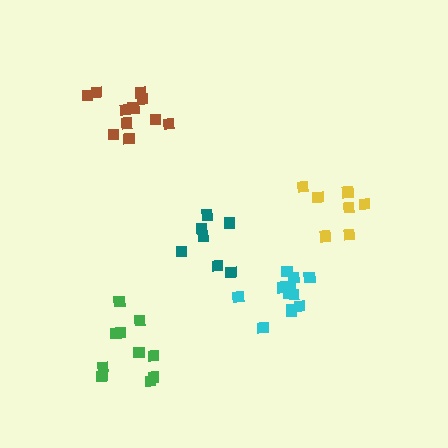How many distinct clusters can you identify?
There are 5 distinct clusters.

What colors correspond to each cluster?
The clusters are colored: brown, cyan, green, teal, yellow.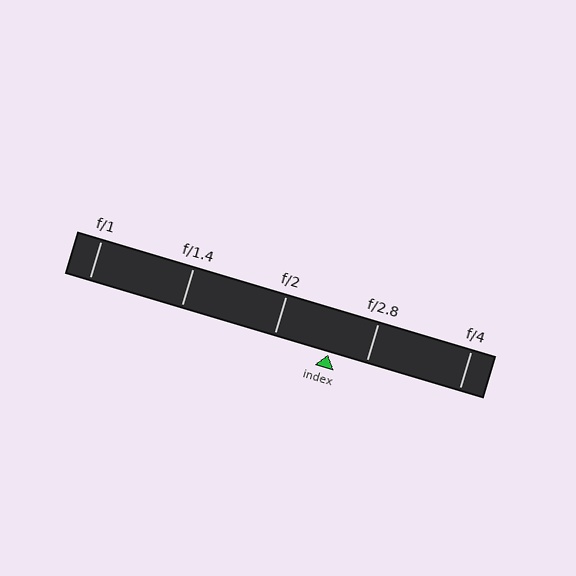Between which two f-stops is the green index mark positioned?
The index mark is between f/2 and f/2.8.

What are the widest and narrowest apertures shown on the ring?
The widest aperture shown is f/1 and the narrowest is f/4.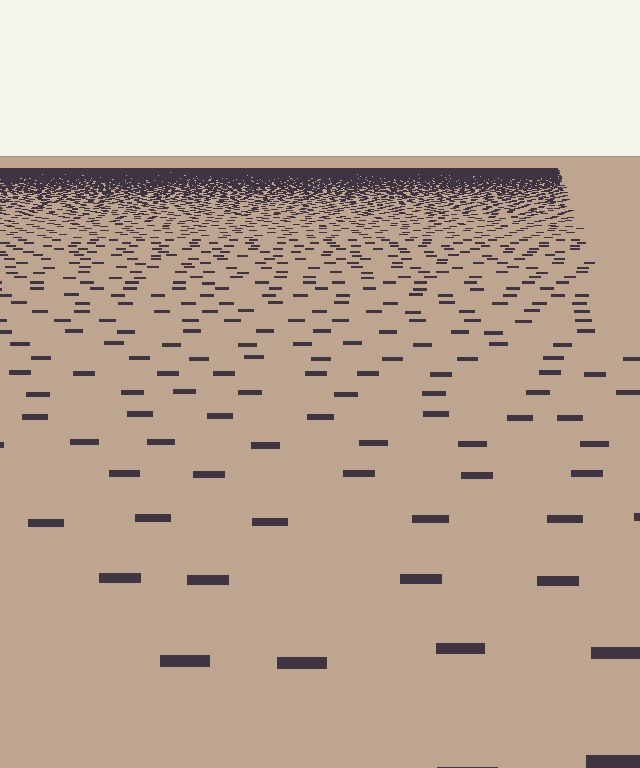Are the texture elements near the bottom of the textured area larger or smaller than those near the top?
Larger. Near the bottom, elements are closer to the viewer and appear at a bigger on-screen size.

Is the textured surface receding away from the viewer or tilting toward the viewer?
The surface is receding away from the viewer. Texture elements get smaller and denser toward the top.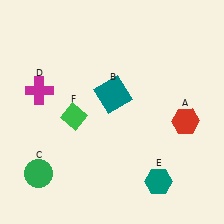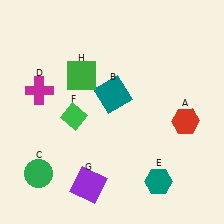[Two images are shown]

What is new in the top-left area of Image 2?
A green square (H) was added in the top-left area of Image 2.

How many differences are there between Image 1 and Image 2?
There are 2 differences between the two images.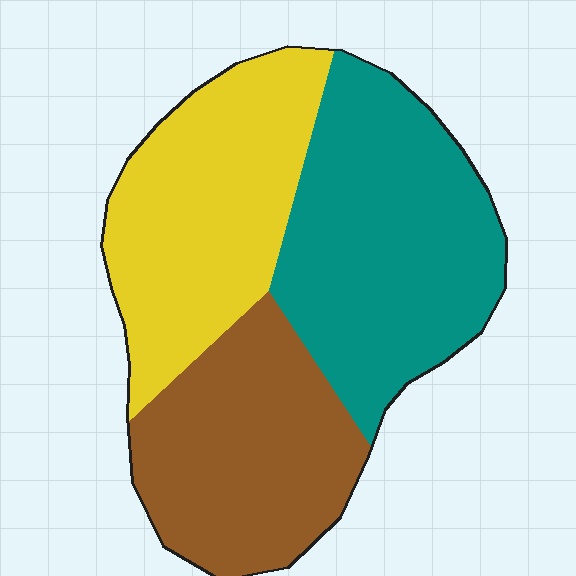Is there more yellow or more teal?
Teal.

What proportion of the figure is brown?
Brown takes up between a sixth and a third of the figure.